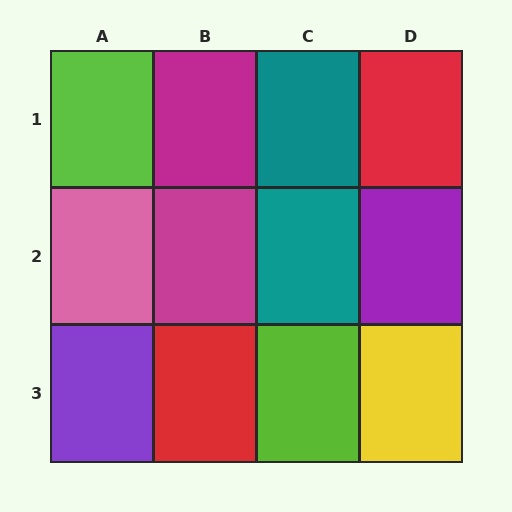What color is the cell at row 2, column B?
Magenta.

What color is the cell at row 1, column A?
Lime.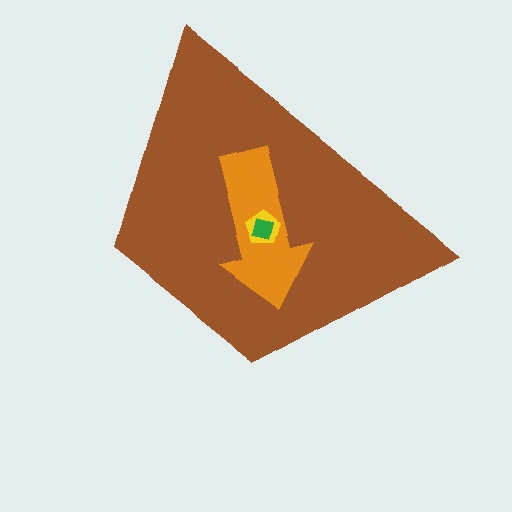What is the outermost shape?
The brown trapezoid.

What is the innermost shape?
The green square.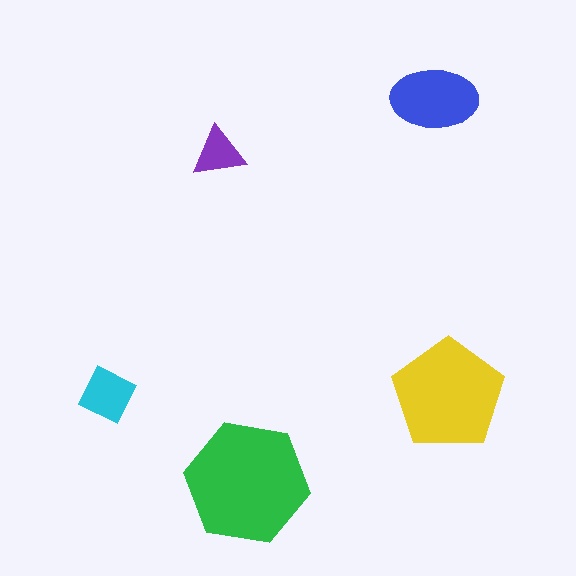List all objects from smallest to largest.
The purple triangle, the cyan diamond, the blue ellipse, the yellow pentagon, the green hexagon.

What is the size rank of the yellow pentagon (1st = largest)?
2nd.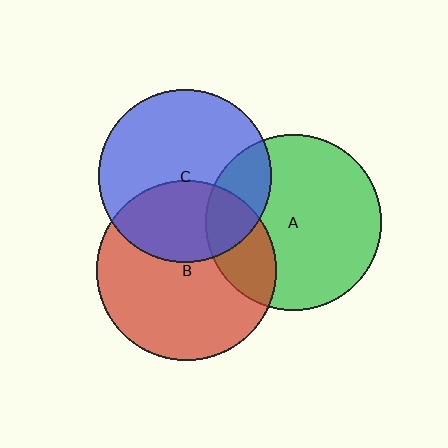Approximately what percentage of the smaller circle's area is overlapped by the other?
Approximately 35%.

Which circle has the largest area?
Circle B (red).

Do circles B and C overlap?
Yes.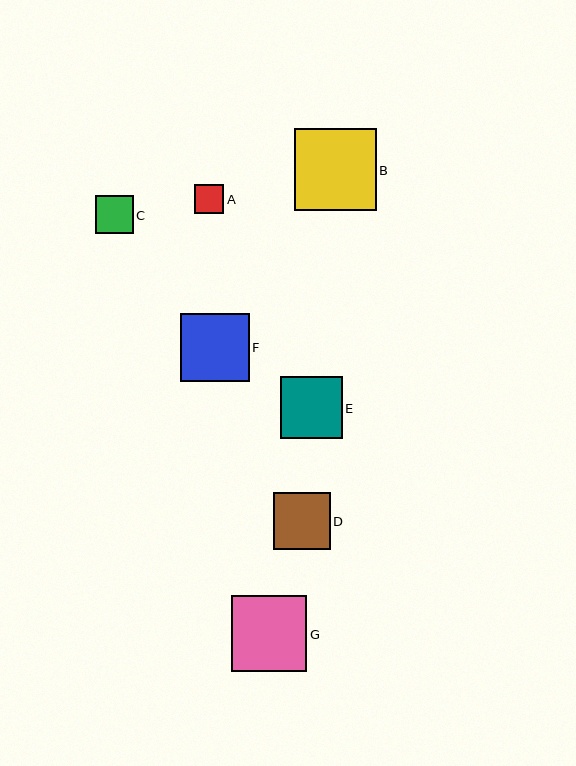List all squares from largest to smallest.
From largest to smallest: B, G, F, E, D, C, A.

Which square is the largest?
Square B is the largest with a size of approximately 82 pixels.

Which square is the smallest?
Square A is the smallest with a size of approximately 29 pixels.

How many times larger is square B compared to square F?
Square B is approximately 1.2 times the size of square F.